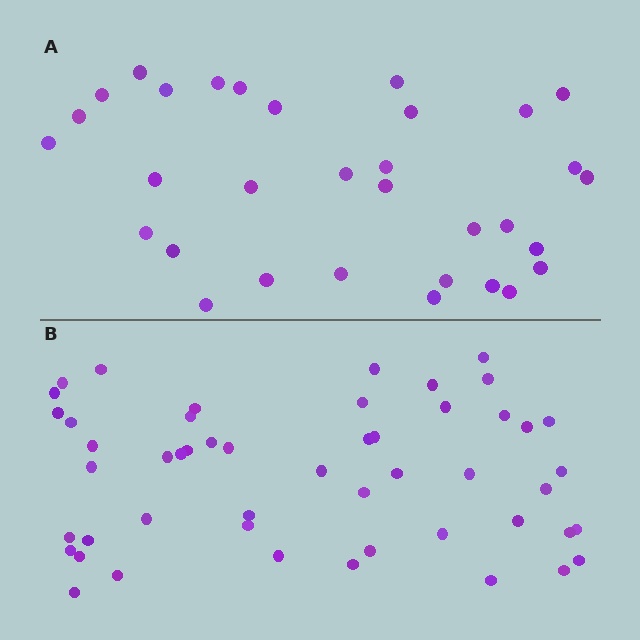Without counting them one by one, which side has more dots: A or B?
Region B (the bottom region) has more dots.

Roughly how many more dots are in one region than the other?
Region B has approximately 20 more dots than region A.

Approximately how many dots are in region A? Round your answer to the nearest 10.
About 30 dots. (The exact count is 32, which rounds to 30.)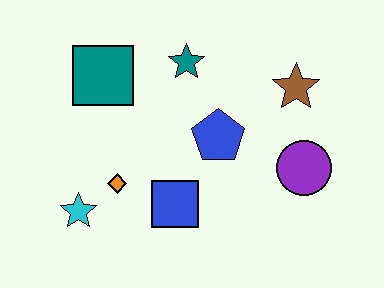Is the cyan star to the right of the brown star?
No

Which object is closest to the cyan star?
The orange diamond is closest to the cyan star.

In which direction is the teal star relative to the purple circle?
The teal star is to the left of the purple circle.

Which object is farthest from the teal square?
The purple circle is farthest from the teal square.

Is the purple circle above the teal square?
No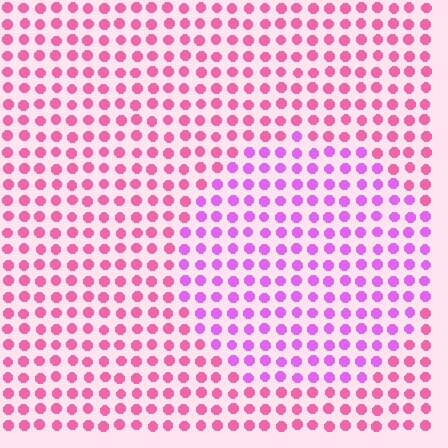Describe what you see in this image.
The image is filled with small pink elements in a uniform arrangement. A circle-shaped region is visible where the elements are tinted to a slightly different hue, forming a subtle color boundary.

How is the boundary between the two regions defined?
The boundary is defined purely by a slight shift in hue (about 38 degrees). Spacing, size, and orientation are identical on both sides.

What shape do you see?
I see a circle.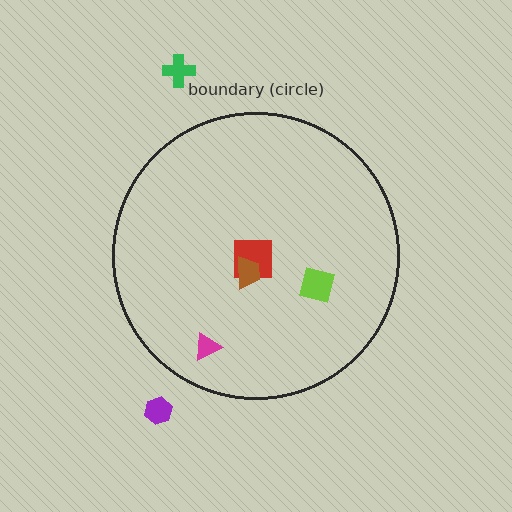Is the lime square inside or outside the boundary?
Inside.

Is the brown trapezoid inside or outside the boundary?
Inside.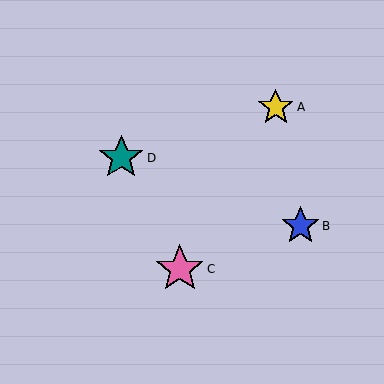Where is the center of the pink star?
The center of the pink star is at (180, 269).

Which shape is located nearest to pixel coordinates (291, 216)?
The blue star (labeled B) at (300, 226) is nearest to that location.